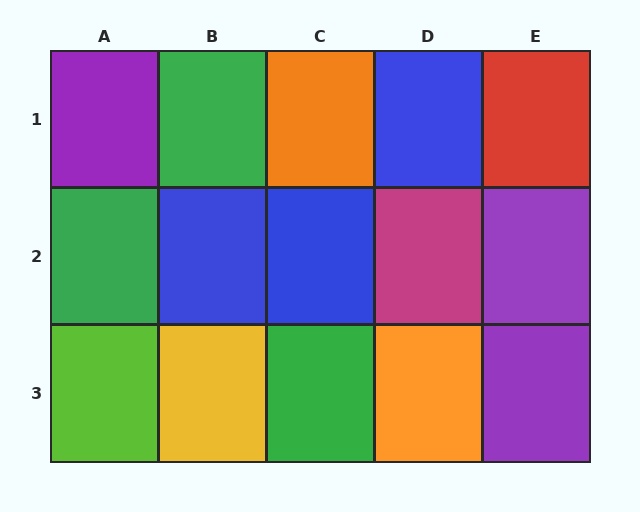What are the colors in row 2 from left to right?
Green, blue, blue, magenta, purple.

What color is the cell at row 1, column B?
Green.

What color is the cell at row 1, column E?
Red.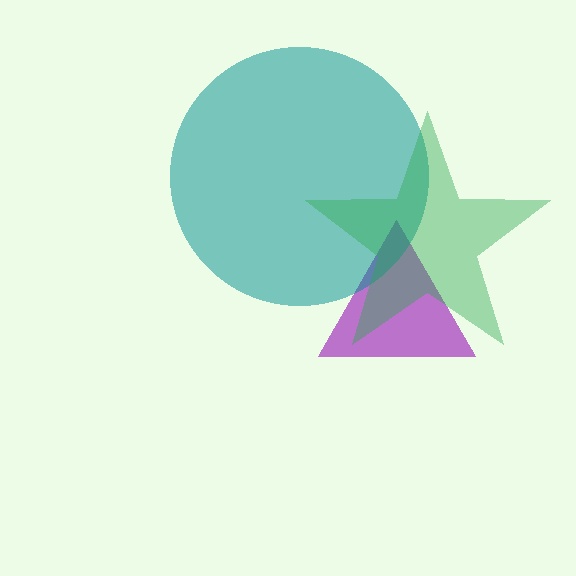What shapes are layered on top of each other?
The layered shapes are: a purple triangle, a teal circle, a green star.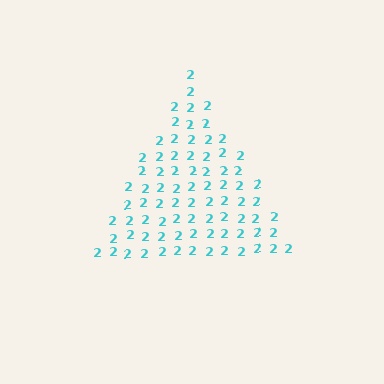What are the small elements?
The small elements are digit 2's.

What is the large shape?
The large shape is a triangle.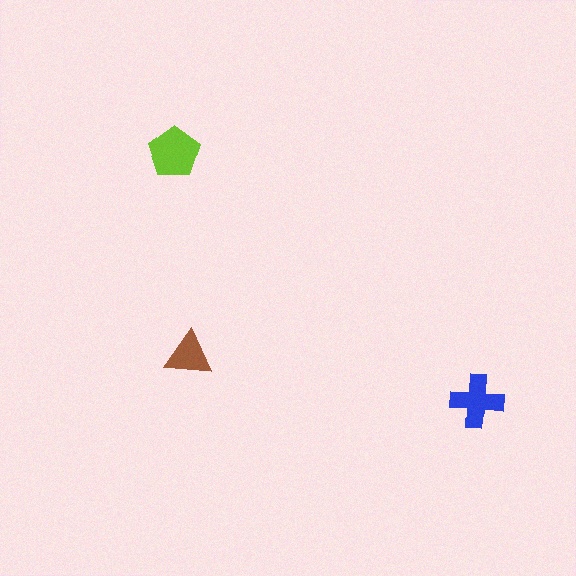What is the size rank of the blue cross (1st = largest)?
2nd.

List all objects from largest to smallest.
The lime pentagon, the blue cross, the brown triangle.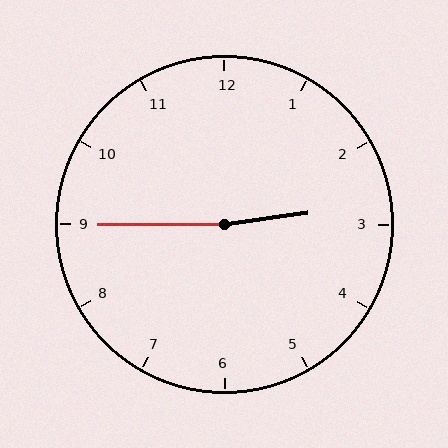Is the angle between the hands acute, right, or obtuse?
It is obtuse.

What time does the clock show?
2:45.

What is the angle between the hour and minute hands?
Approximately 172 degrees.